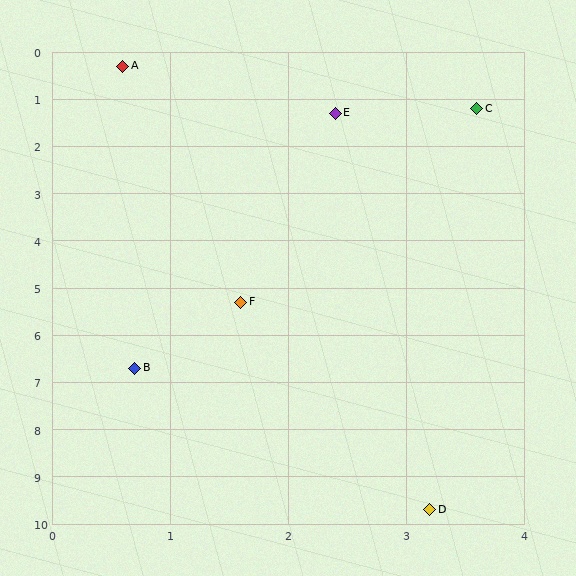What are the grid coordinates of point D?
Point D is at approximately (3.2, 9.7).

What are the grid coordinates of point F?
Point F is at approximately (1.6, 5.3).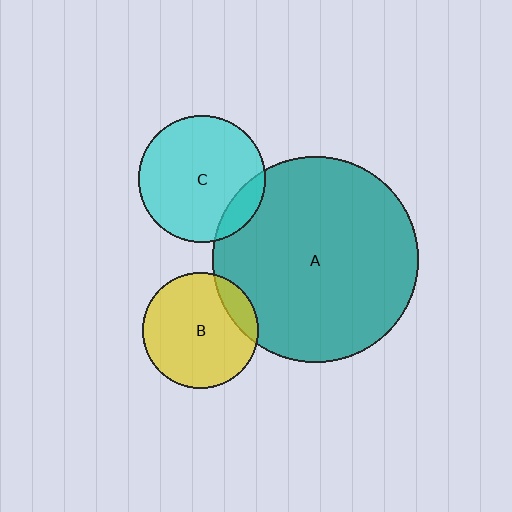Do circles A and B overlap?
Yes.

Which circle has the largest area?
Circle A (teal).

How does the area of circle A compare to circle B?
Approximately 3.1 times.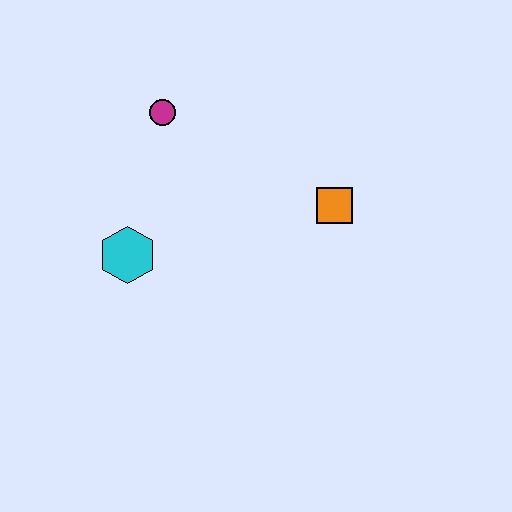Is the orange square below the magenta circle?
Yes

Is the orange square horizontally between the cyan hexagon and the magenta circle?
No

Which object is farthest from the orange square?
The cyan hexagon is farthest from the orange square.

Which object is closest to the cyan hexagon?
The magenta circle is closest to the cyan hexagon.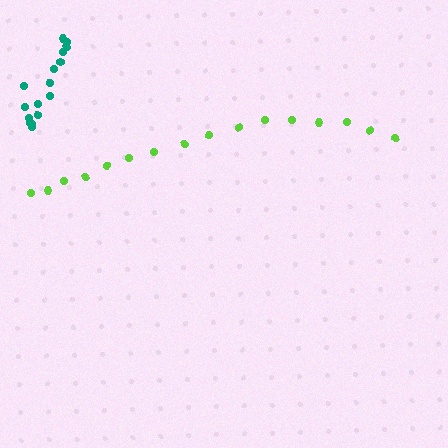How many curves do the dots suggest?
There are 2 distinct paths.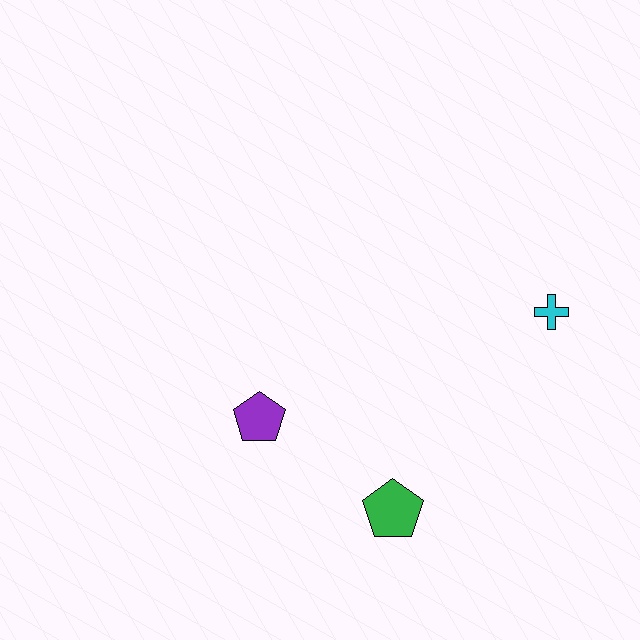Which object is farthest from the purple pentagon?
The cyan cross is farthest from the purple pentagon.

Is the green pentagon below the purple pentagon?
Yes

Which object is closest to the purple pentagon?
The green pentagon is closest to the purple pentagon.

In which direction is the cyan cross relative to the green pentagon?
The cyan cross is above the green pentagon.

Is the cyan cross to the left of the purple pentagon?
No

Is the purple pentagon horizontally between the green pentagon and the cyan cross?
No